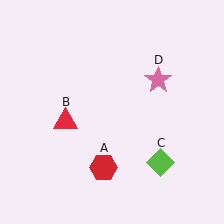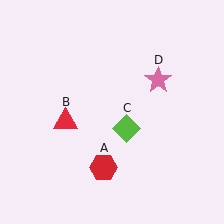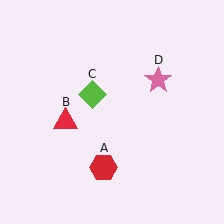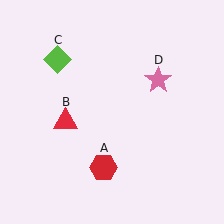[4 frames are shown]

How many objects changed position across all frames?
1 object changed position: lime diamond (object C).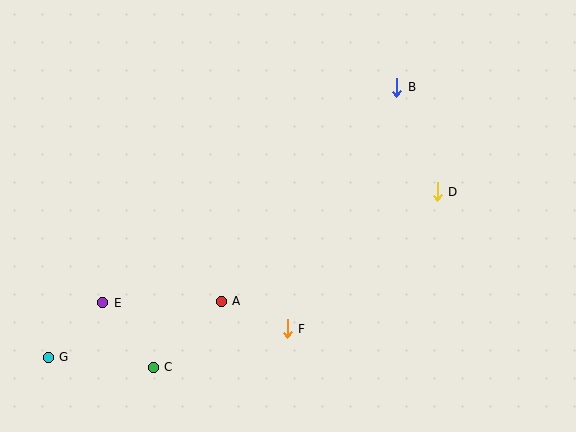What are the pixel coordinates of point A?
Point A is at (221, 301).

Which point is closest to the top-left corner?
Point E is closest to the top-left corner.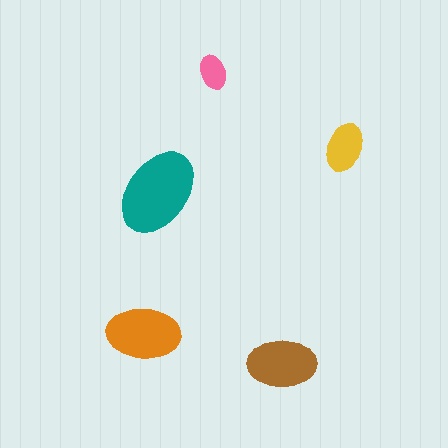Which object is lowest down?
The brown ellipse is bottommost.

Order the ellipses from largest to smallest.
the teal one, the orange one, the brown one, the yellow one, the pink one.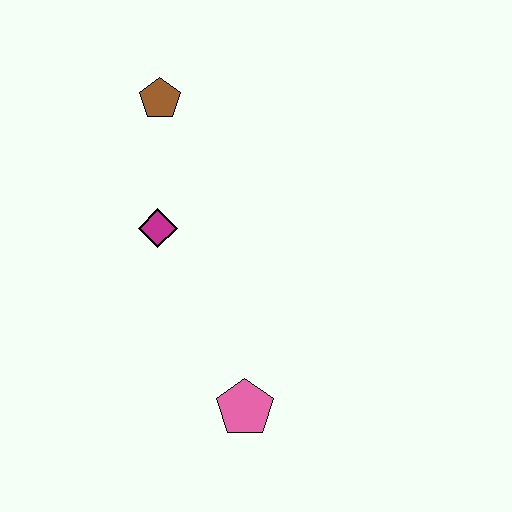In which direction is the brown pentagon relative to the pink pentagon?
The brown pentagon is above the pink pentagon.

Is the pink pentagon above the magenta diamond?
No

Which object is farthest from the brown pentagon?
The pink pentagon is farthest from the brown pentagon.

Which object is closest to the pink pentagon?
The magenta diamond is closest to the pink pentagon.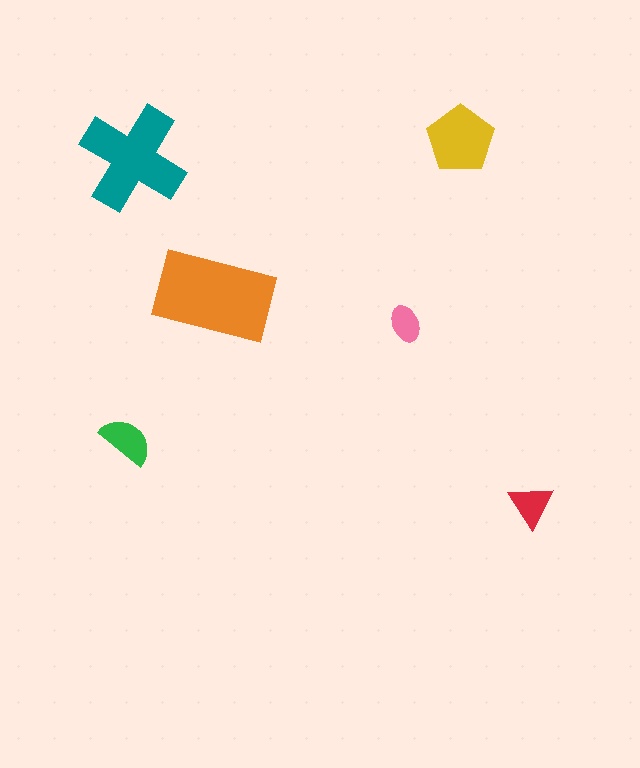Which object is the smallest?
The pink ellipse.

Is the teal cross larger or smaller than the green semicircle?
Larger.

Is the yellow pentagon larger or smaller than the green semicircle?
Larger.